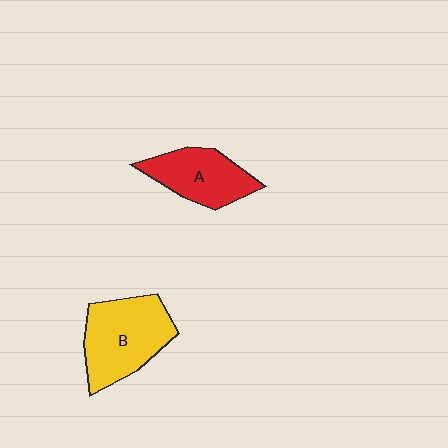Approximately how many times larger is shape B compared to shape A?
Approximately 1.3 times.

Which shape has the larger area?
Shape B (yellow).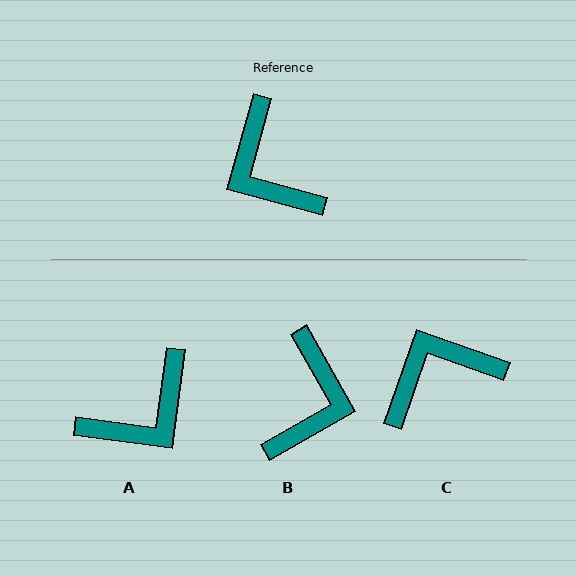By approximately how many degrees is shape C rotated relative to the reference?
Approximately 94 degrees clockwise.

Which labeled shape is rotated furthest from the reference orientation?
B, about 135 degrees away.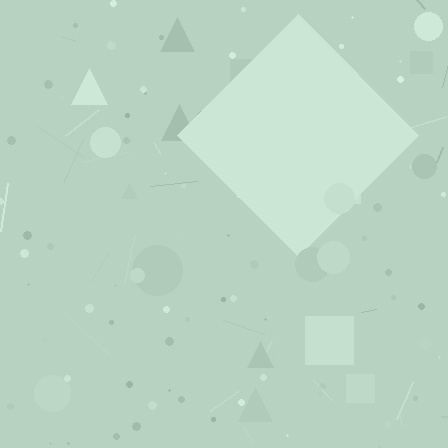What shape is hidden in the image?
A diamond is hidden in the image.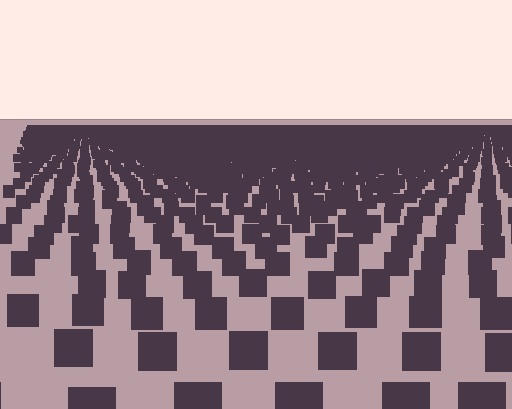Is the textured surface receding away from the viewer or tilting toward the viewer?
The surface is receding away from the viewer. Texture elements get smaller and denser toward the top.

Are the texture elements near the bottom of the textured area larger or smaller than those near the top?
Larger. Near the bottom, elements are closer to the viewer and appear at a bigger on-screen size.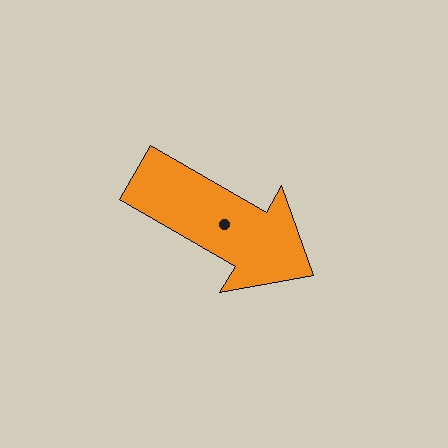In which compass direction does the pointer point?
Southeast.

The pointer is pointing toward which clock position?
Roughly 4 o'clock.